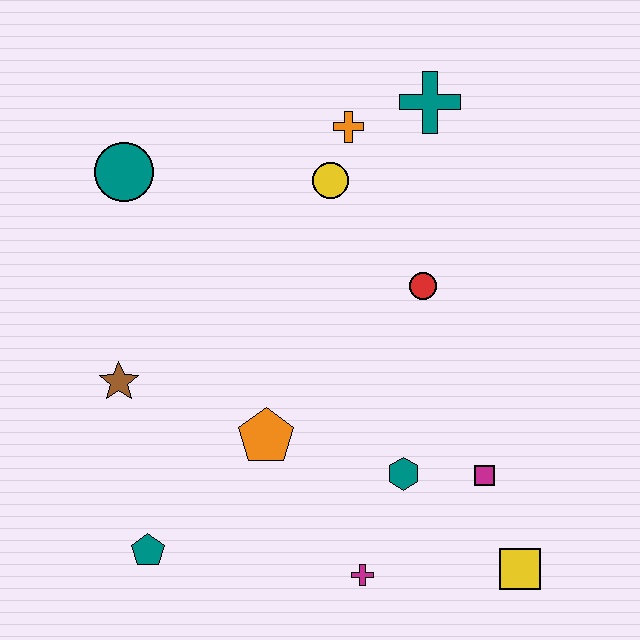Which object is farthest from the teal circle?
The yellow square is farthest from the teal circle.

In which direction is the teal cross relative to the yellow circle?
The teal cross is to the right of the yellow circle.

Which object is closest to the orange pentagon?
The teal hexagon is closest to the orange pentagon.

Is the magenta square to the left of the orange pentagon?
No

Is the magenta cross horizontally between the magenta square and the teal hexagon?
No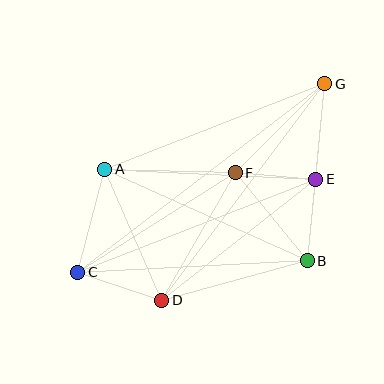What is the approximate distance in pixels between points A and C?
The distance between A and C is approximately 106 pixels.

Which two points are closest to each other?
Points E and F are closest to each other.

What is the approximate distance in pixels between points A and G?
The distance between A and G is approximately 236 pixels.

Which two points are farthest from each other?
Points C and G are farthest from each other.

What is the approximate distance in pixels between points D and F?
The distance between D and F is approximately 148 pixels.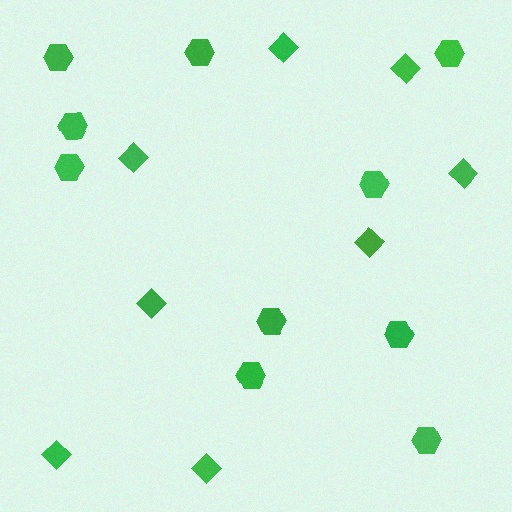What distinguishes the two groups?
There are 2 groups: one group of diamonds (8) and one group of hexagons (10).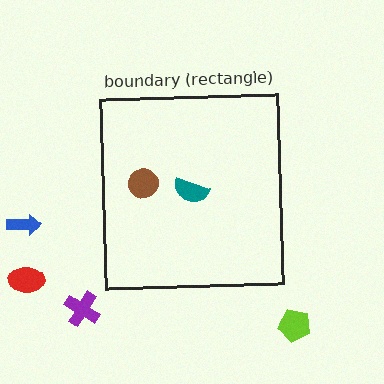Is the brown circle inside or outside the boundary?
Inside.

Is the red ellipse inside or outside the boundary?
Outside.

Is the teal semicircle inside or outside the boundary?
Inside.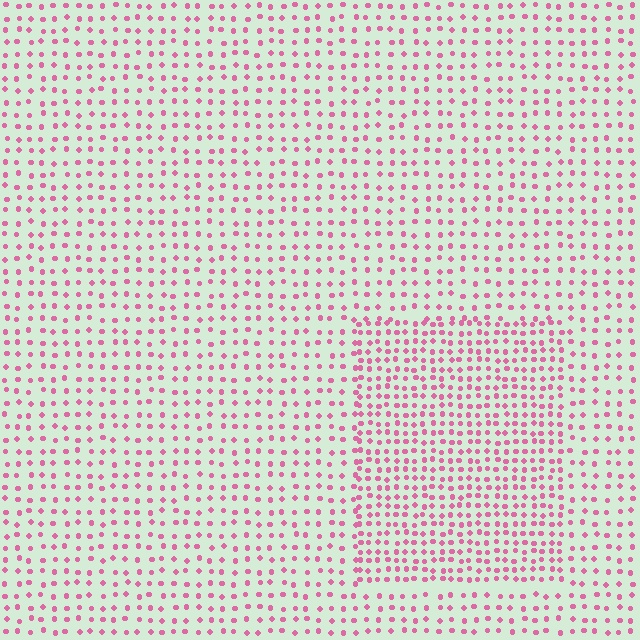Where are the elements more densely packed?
The elements are more densely packed inside the rectangle boundary.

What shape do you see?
I see a rectangle.